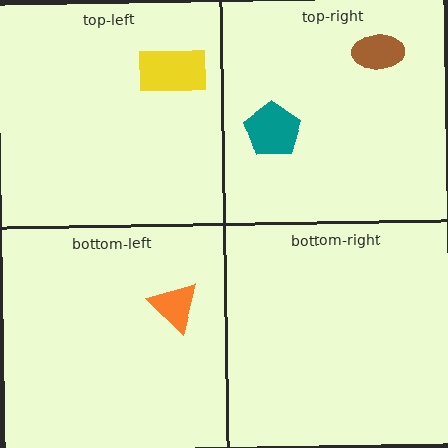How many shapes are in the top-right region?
2.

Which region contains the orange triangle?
The bottom-left region.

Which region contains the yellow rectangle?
The top-left region.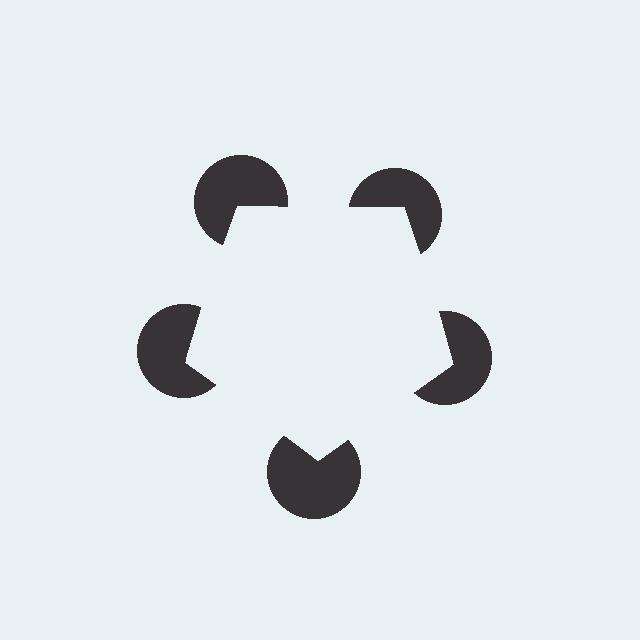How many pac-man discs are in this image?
There are 5 — one at each vertex of the illusory pentagon.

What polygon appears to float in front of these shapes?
An illusory pentagon — its edges are inferred from the aligned wedge cuts in the pac-man discs, not physically drawn.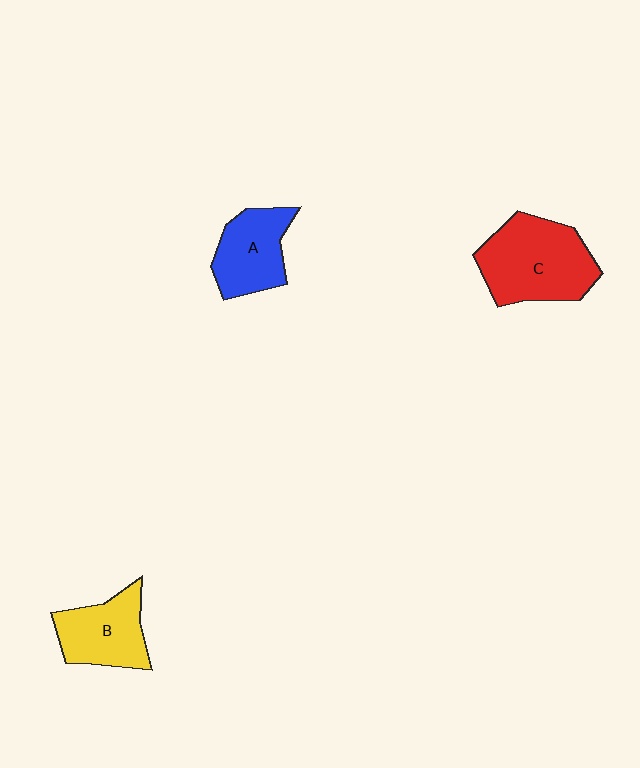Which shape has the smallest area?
Shape A (blue).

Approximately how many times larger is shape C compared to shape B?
Approximately 1.5 times.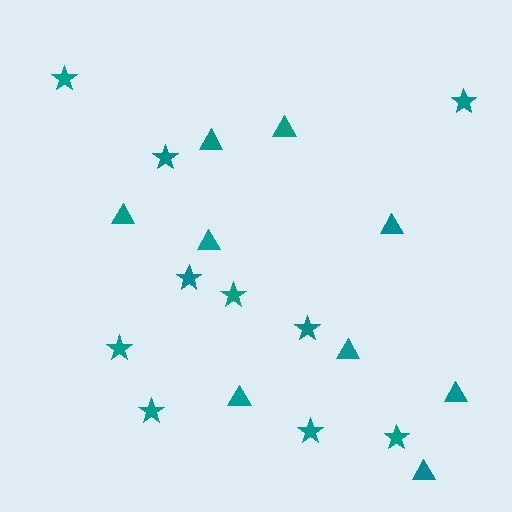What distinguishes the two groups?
There are 2 groups: one group of triangles (9) and one group of stars (10).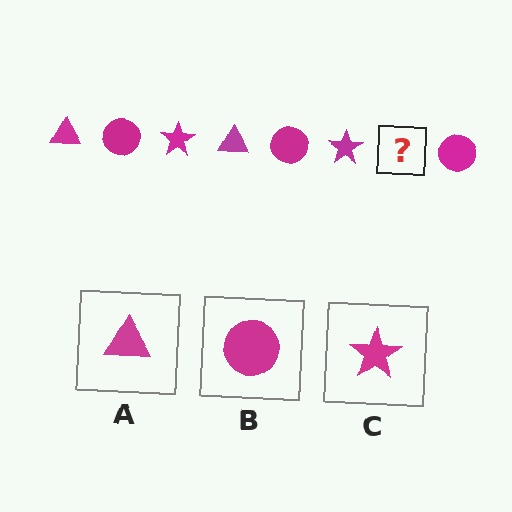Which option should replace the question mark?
Option A.